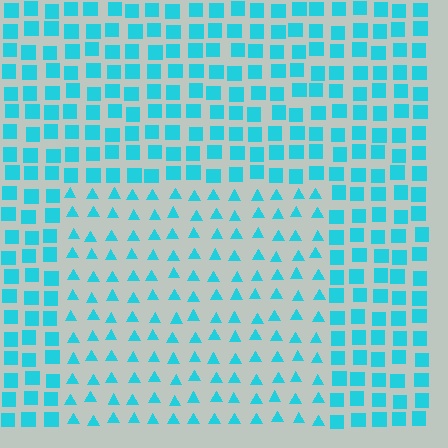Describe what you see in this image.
The image is filled with small cyan elements arranged in a uniform grid. A rectangle-shaped region contains triangles, while the surrounding area contains squares. The boundary is defined purely by the change in element shape.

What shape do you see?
I see a rectangle.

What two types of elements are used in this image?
The image uses triangles inside the rectangle region and squares outside it.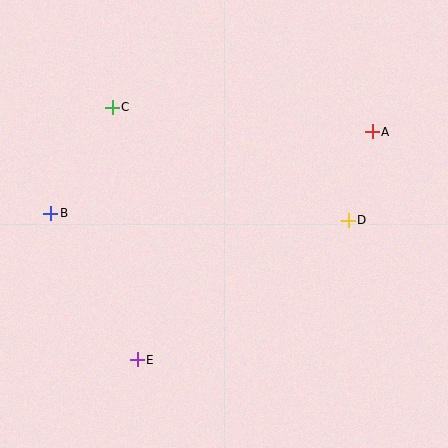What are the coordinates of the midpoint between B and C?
The midpoint between B and C is at (81, 160).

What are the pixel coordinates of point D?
Point D is at (348, 220).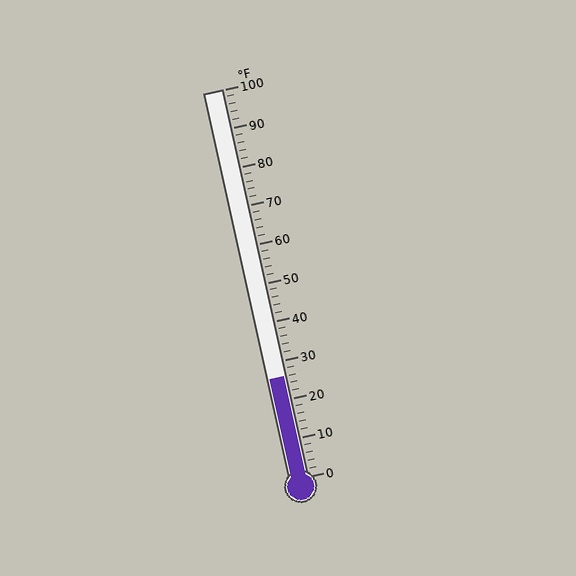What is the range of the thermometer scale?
The thermometer scale ranges from 0°F to 100°F.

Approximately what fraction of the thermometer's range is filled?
The thermometer is filled to approximately 25% of its range.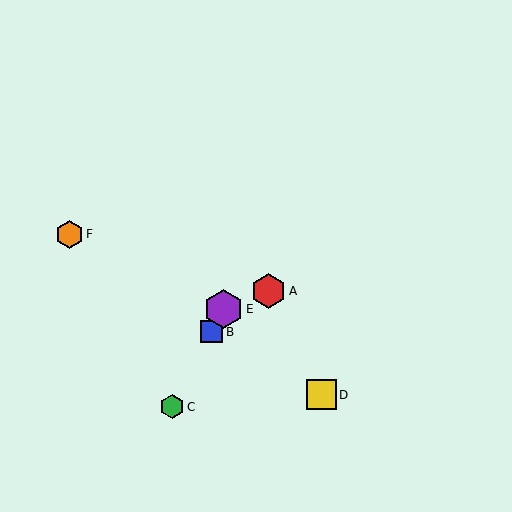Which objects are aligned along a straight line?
Objects B, C, E are aligned along a straight line.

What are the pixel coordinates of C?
Object C is at (172, 407).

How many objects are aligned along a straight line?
3 objects (B, C, E) are aligned along a straight line.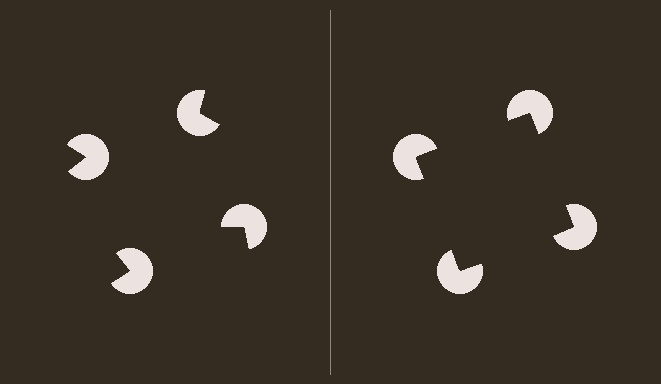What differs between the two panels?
The pac-man discs are positioned identically on both sides; only the wedge orientations differ. On the right they align to a square; on the left they are misaligned.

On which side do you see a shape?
An illusory square appears on the right side. On the left side the wedge cuts are rotated, so no coherent shape forms.